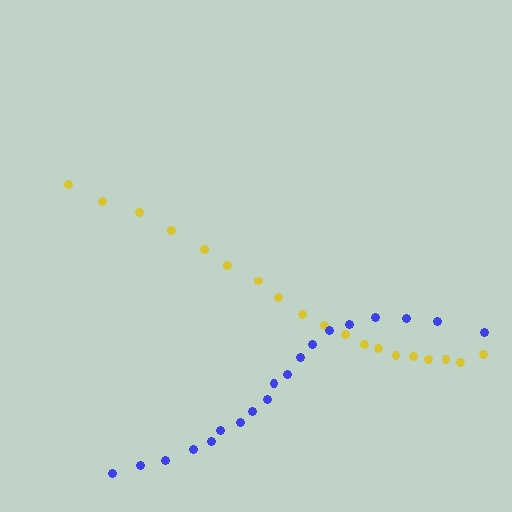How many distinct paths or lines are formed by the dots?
There are 2 distinct paths.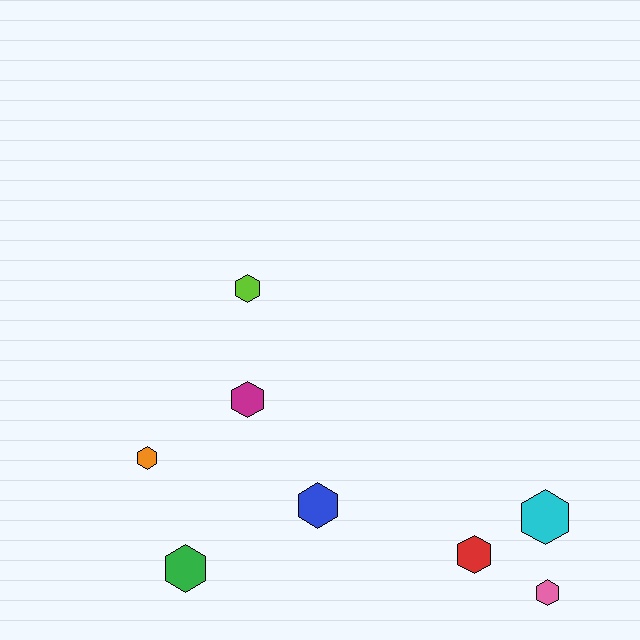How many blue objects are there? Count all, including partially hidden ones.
There is 1 blue object.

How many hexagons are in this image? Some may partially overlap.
There are 8 hexagons.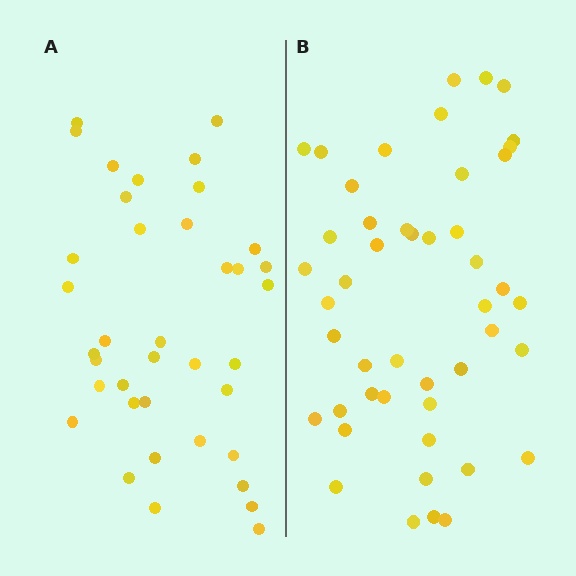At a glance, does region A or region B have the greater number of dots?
Region B (the right region) has more dots.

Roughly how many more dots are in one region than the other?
Region B has roughly 8 or so more dots than region A.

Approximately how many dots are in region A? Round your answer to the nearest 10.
About 40 dots. (The exact count is 38, which rounds to 40.)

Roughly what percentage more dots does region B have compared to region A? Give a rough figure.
About 25% more.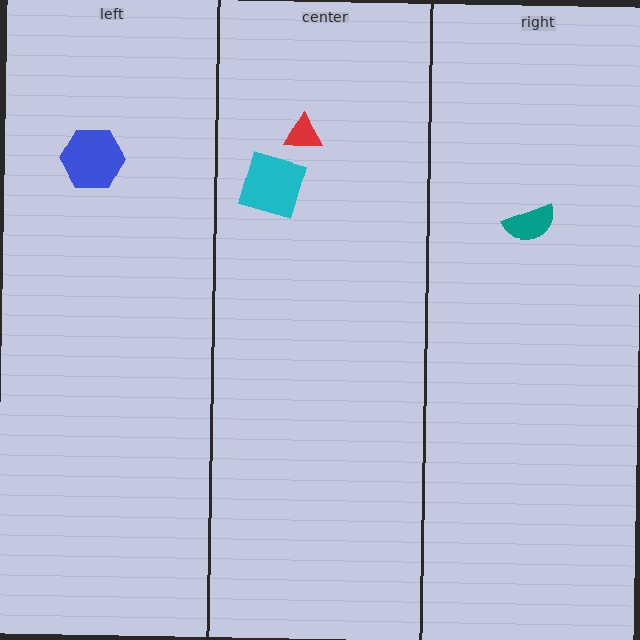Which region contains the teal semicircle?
The right region.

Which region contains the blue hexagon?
The left region.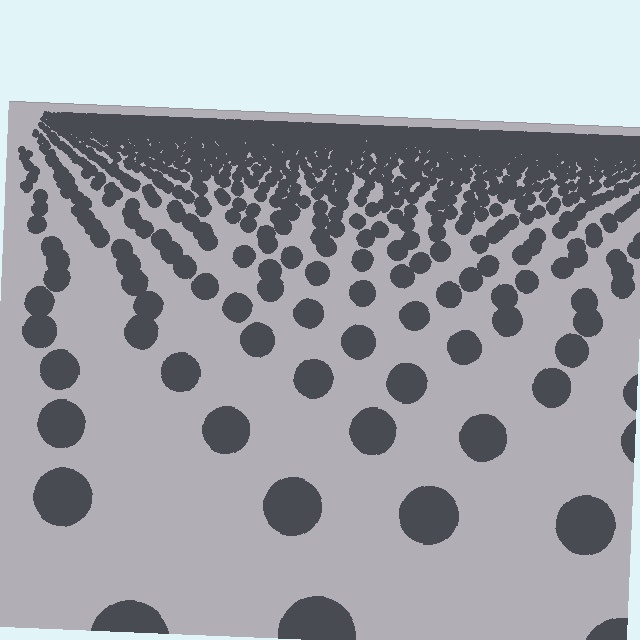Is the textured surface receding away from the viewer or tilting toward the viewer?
The surface is receding away from the viewer. Texture elements get smaller and denser toward the top.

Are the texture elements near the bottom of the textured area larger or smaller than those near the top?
Larger. Near the bottom, elements are closer to the viewer and appear at a bigger on-screen size.